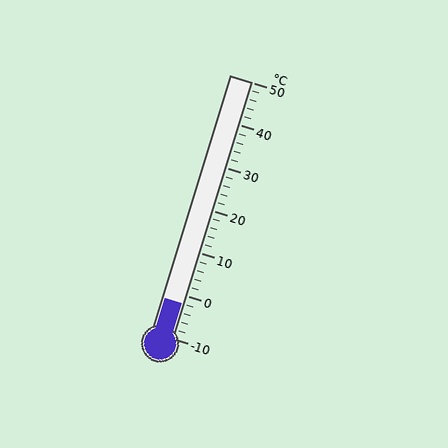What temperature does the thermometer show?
The thermometer shows approximately -2°C.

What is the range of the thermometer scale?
The thermometer scale ranges from -10°C to 50°C.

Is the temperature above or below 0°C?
The temperature is below 0°C.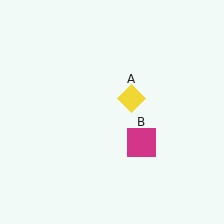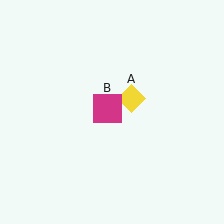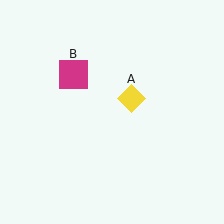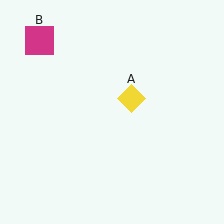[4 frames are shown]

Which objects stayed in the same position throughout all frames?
Yellow diamond (object A) remained stationary.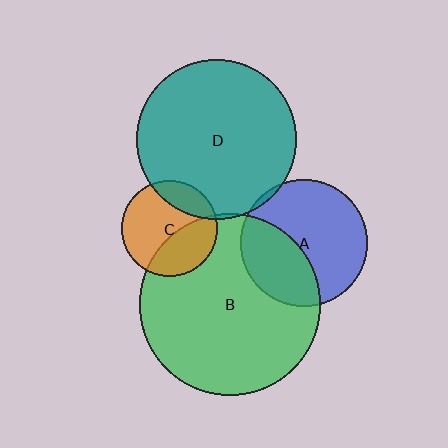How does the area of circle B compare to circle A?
Approximately 2.0 times.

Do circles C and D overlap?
Yes.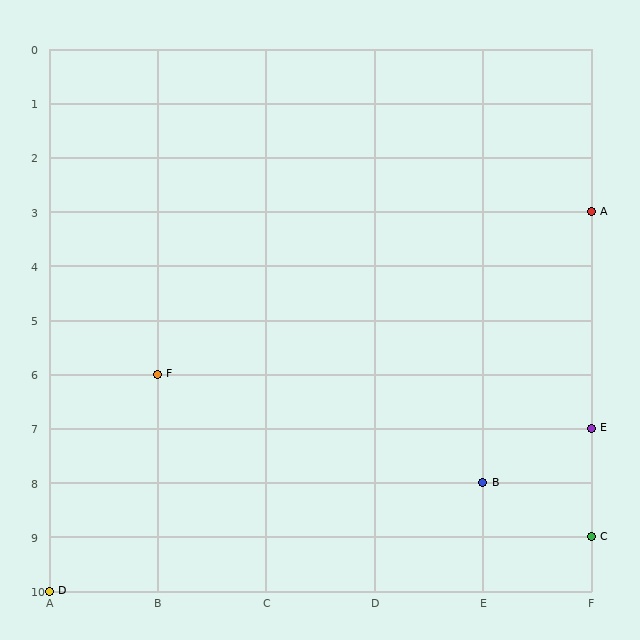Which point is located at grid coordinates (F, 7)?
Point E is at (F, 7).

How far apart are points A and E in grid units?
Points A and E are 4 rows apart.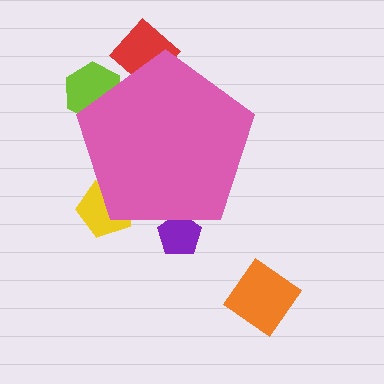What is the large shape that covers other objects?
A pink pentagon.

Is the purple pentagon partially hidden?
Yes, the purple pentagon is partially hidden behind the pink pentagon.